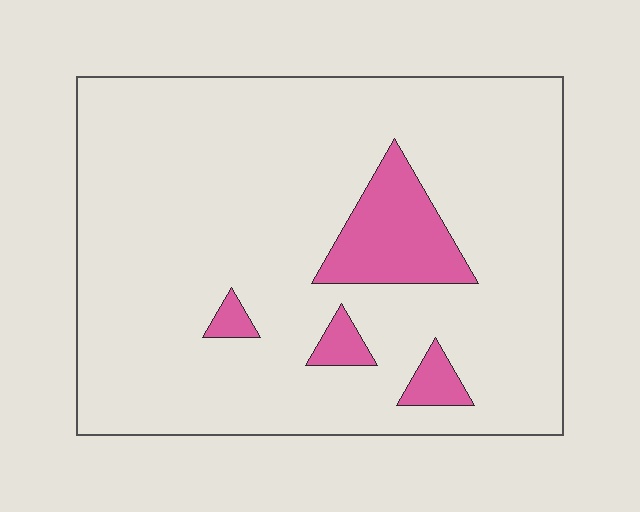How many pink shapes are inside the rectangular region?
4.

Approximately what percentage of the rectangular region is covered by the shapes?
Approximately 10%.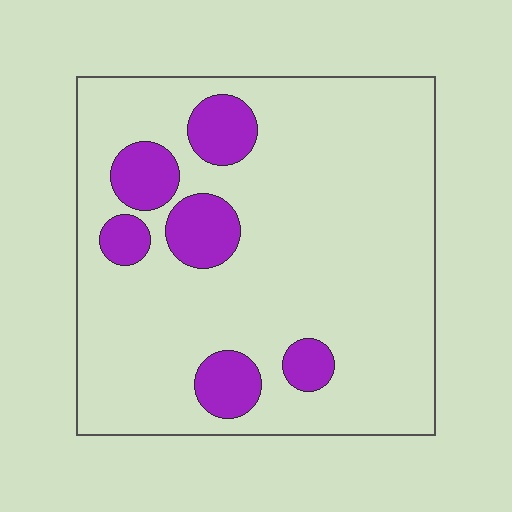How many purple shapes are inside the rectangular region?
6.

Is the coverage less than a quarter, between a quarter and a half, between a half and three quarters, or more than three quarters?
Less than a quarter.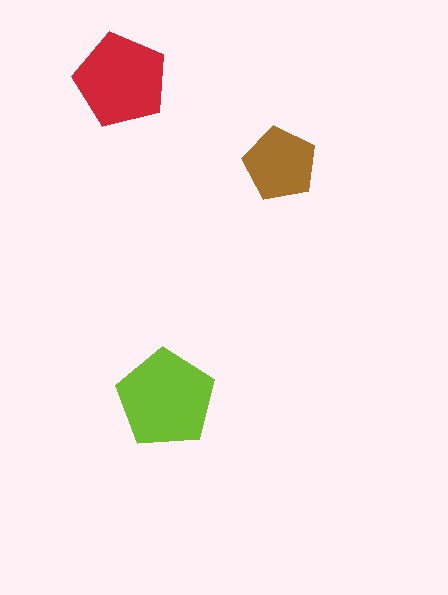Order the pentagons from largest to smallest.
the lime one, the red one, the brown one.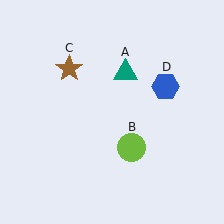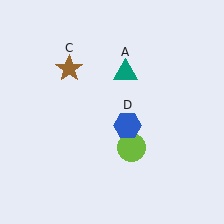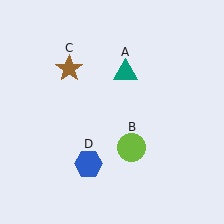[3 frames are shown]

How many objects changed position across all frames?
1 object changed position: blue hexagon (object D).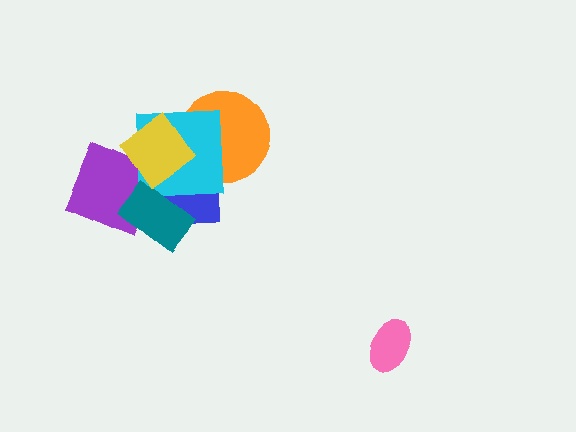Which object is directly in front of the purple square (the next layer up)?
The yellow diamond is directly in front of the purple square.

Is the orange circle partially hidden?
Yes, it is partially covered by another shape.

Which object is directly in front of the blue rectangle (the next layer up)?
The cyan square is directly in front of the blue rectangle.